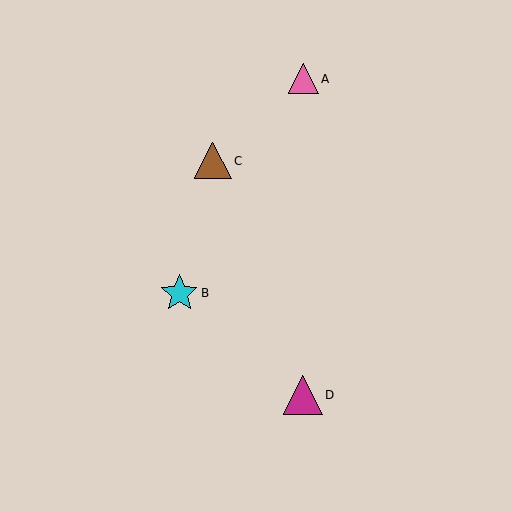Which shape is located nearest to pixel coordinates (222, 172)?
The brown triangle (labeled C) at (213, 161) is nearest to that location.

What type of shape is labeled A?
Shape A is a pink triangle.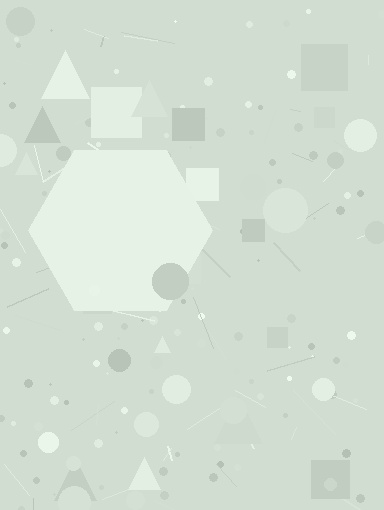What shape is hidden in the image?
A hexagon is hidden in the image.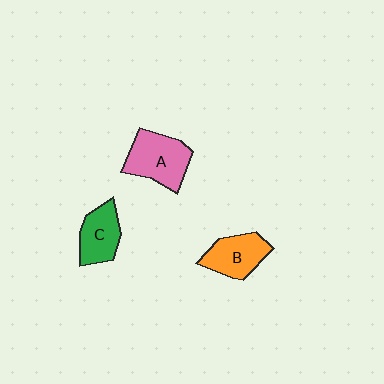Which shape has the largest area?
Shape A (pink).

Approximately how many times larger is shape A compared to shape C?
Approximately 1.3 times.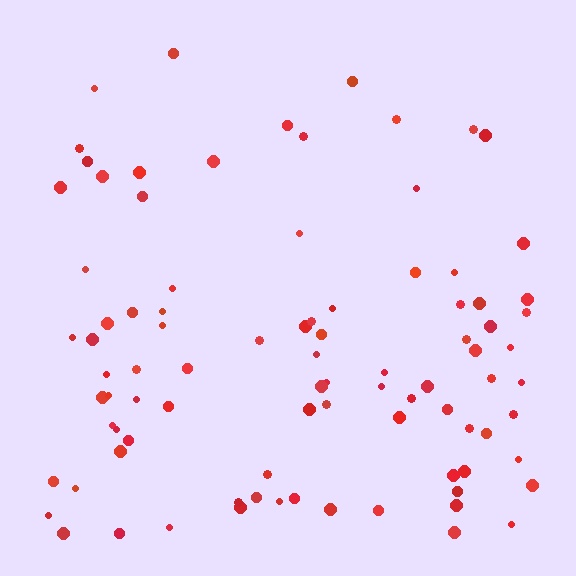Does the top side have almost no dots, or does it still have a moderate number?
Still a moderate number, just noticeably fewer than the bottom.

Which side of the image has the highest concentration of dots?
The bottom.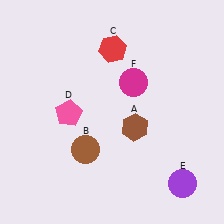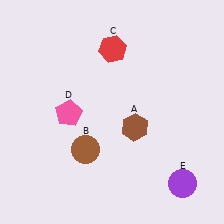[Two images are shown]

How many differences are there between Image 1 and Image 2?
There is 1 difference between the two images.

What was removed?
The magenta circle (F) was removed in Image 2.